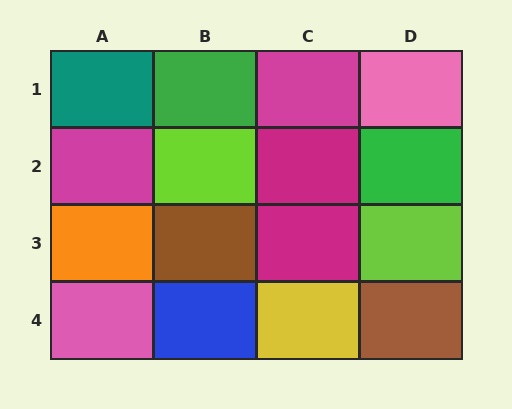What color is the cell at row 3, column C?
Magenta.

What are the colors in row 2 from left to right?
Magenta, lime, magenta, green.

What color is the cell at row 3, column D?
Lime.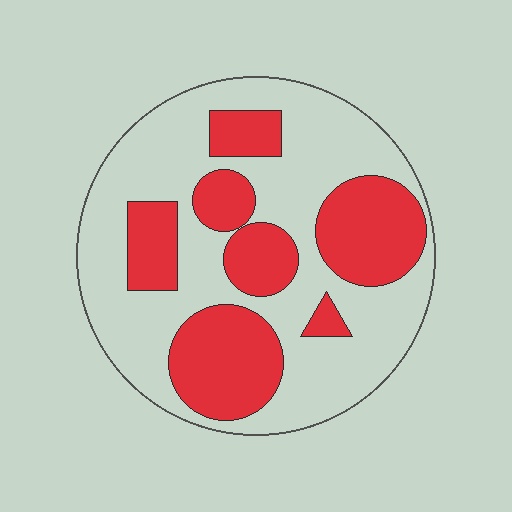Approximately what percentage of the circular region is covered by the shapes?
Approximately 35%.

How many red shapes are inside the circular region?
7.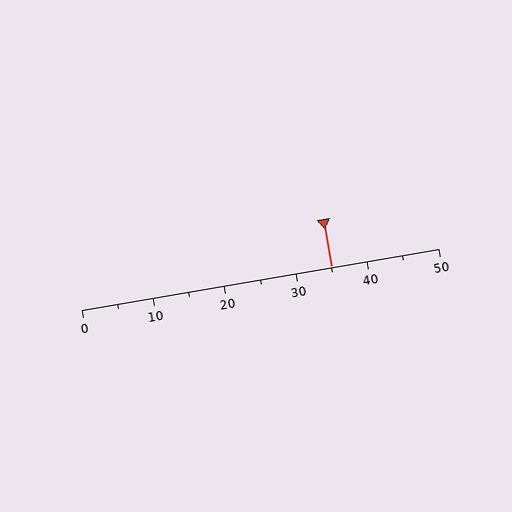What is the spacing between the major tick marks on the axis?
The major ticks are spaced 10 apart.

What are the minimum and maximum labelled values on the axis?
The axis runs from 0 to 50.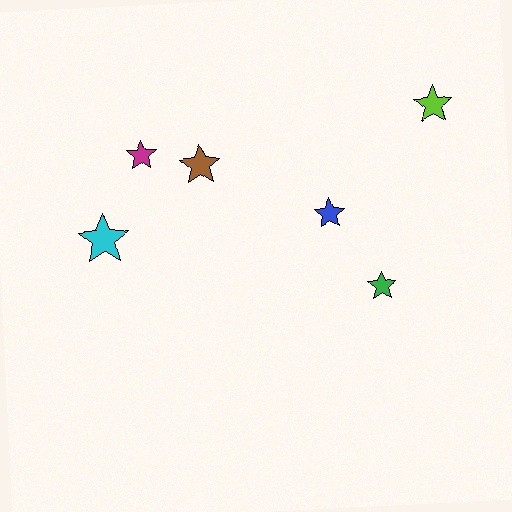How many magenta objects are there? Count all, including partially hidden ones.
There is 1 magenta object.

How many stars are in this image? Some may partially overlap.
There are 6 stars.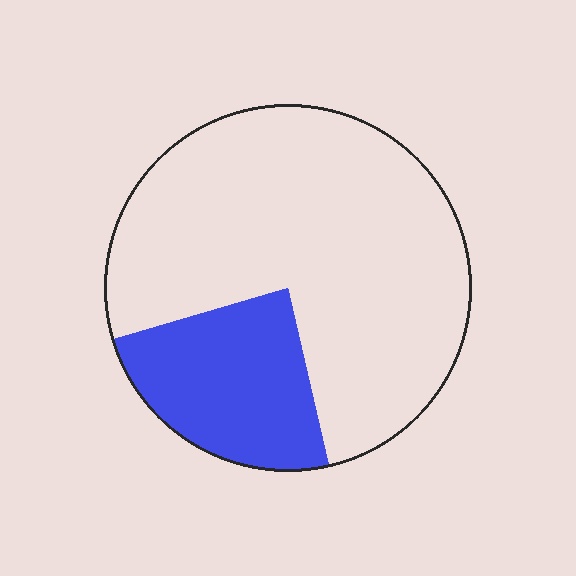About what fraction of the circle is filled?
About one quarter (1/4).